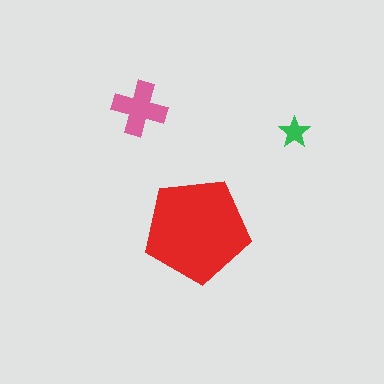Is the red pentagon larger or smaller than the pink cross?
Larger.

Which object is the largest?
The red pentagon.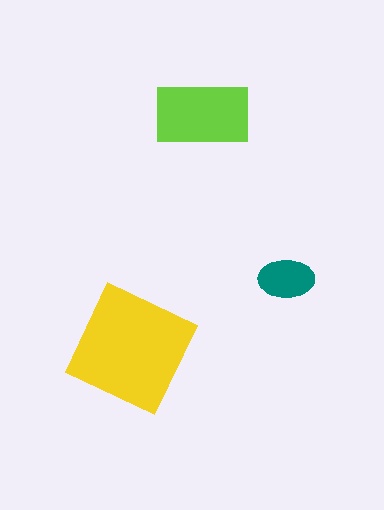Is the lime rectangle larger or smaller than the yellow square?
Smaller.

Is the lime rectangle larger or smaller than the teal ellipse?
Larger.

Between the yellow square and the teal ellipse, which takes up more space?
The yellow square.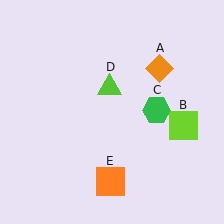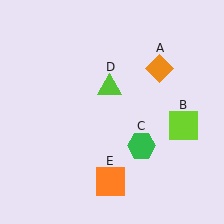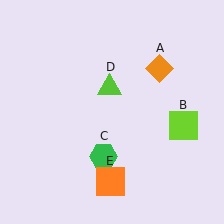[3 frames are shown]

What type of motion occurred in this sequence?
The green hexagon (object C) rotated clockwise around the center of the scene.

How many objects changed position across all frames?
1 object changed position: green hexagon (object C).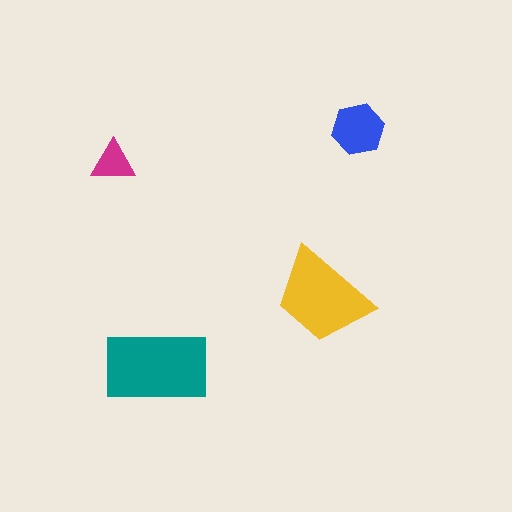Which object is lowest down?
The teal rectangle is bottommost.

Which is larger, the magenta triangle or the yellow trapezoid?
The yellow trapezoid.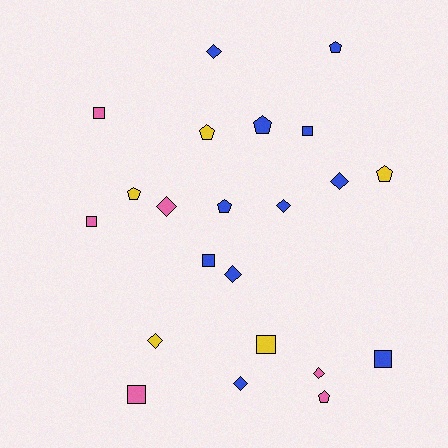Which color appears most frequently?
Blue, with 11 objects.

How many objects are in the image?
There are 22 objects.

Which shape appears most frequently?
Diamond, with 8 objects.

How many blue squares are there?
There are 3 blue squares.